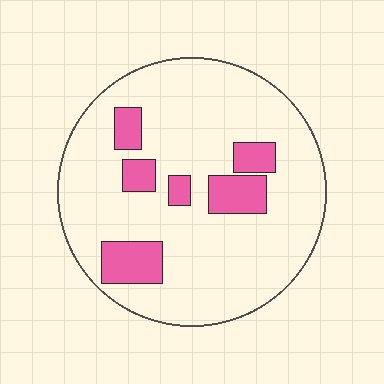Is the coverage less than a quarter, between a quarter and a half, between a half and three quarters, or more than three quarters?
Less than a quarter.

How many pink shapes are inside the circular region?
6.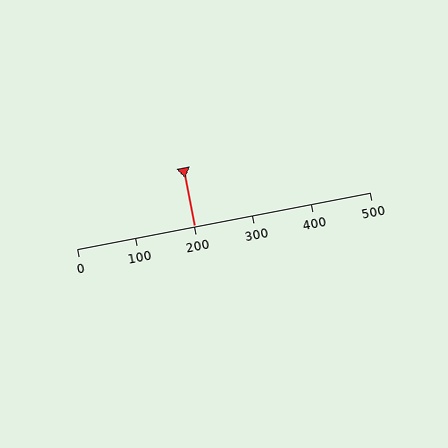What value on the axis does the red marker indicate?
The marker indicates approximately 200.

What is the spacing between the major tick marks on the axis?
The major ticks are spaced 100 apart.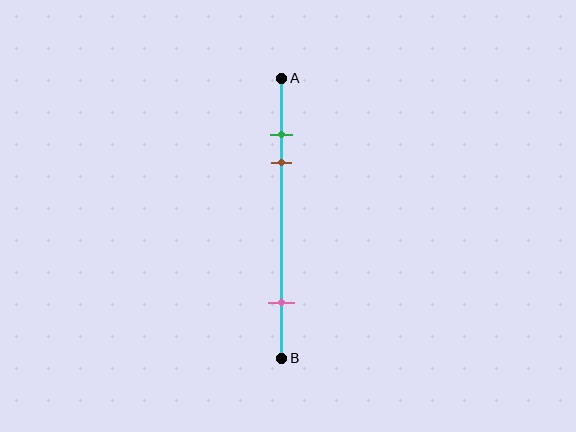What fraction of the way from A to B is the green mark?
The green mark is approximately 20% (0.2) of the way from A to B.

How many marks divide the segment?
There are 3 marks dividing the segment.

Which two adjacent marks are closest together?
The green and brown marks are the closest adjacent pair.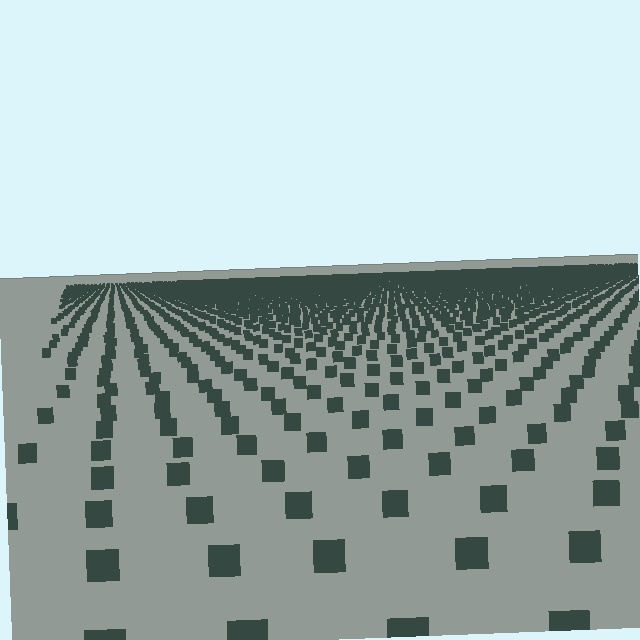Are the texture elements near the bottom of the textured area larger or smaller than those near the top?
Larger. Near the bottom, elements are closer to the viewer and appear at a bigger on-screen size.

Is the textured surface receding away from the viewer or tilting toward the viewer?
The surface is receding away from the viewer. Texture elements get smaller and denser toward the top.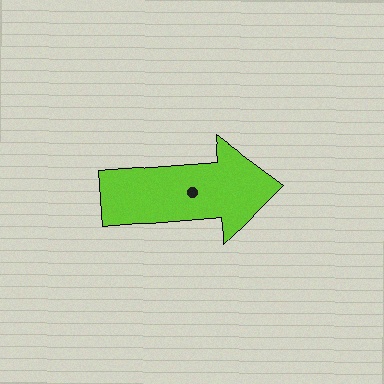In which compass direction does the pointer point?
East.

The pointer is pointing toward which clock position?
Roughly 3 o'clock.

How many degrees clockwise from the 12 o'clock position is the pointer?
Approximately 85 degrees.